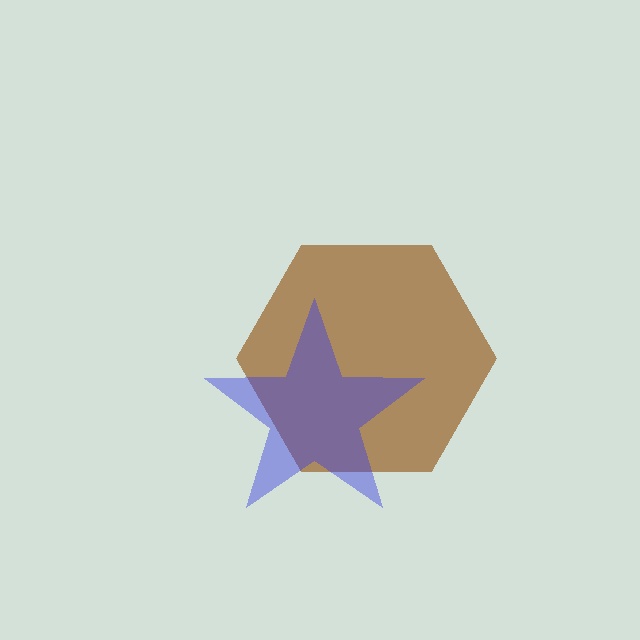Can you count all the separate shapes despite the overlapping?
Yes, there are 2 separate shapes.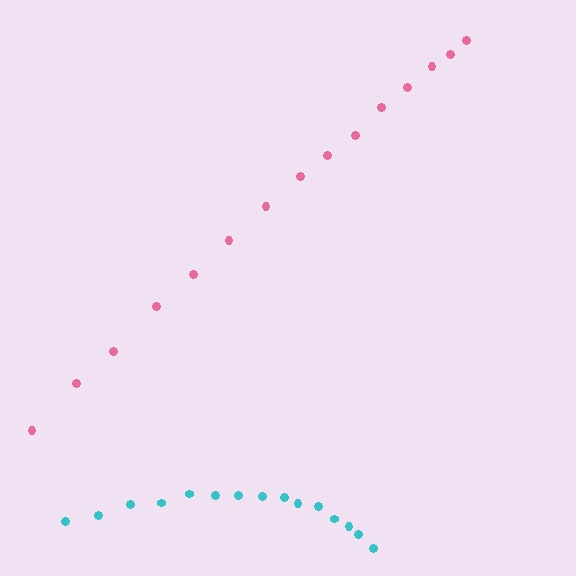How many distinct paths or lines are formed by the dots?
There are 2 distinct paths.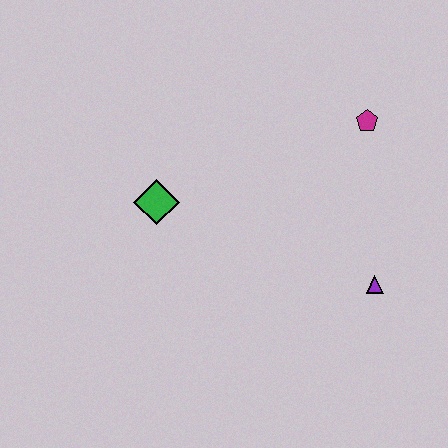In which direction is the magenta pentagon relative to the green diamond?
The magenta pentagon is to the right of the green diamond.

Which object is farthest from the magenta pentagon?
The green diamond is farthest from the magenta pentagon.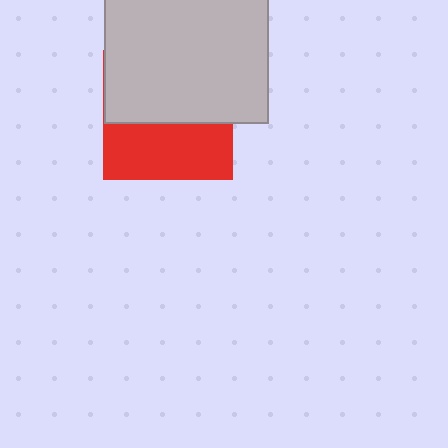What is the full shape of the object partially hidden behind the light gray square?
The partially hidden object is a red square.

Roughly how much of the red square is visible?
A small part of it is visible (roughly 43%).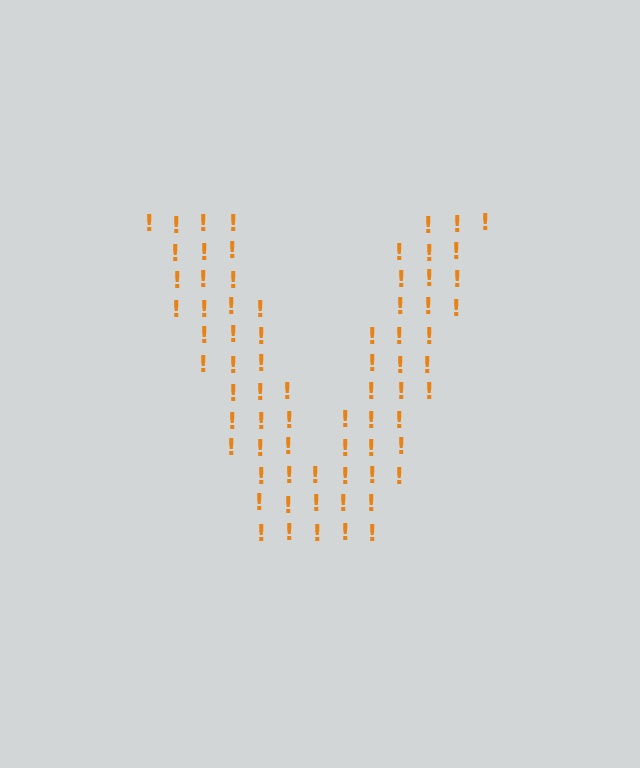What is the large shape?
The large shape is the letter V.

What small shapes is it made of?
It is made of small exclamation marks.